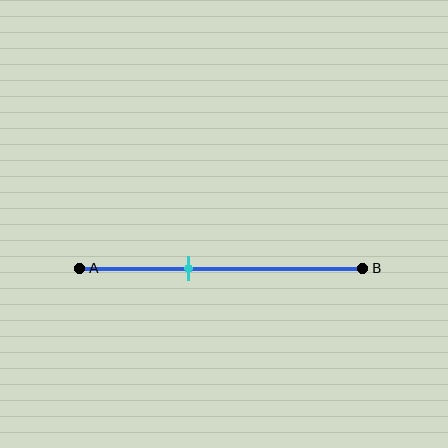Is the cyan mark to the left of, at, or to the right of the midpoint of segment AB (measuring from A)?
The cyan mark is to the left of the midpoint of segment AB.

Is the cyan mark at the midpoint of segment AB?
No, the mark is at about 40% from A, not at the 50% midpoint.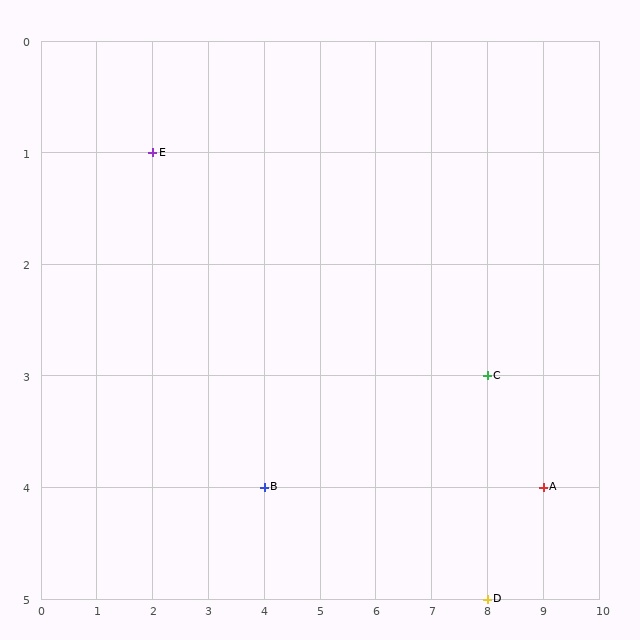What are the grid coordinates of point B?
Point B is at grid coordinates (4, 4).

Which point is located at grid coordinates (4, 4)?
Point B is at (4, 4).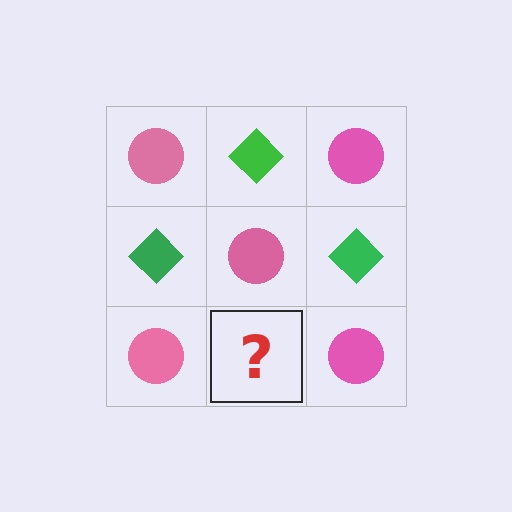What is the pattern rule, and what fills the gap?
The rule is that it alternates pink circle and green diamond in a checkerboard pattern. The gap should be filled with a green diamond.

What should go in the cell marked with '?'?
The missing cell should contain a green diamond.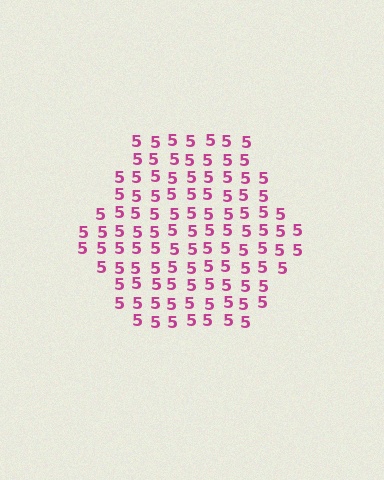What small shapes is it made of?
It is made of small digit 5's.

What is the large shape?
The large shape is a hexagon.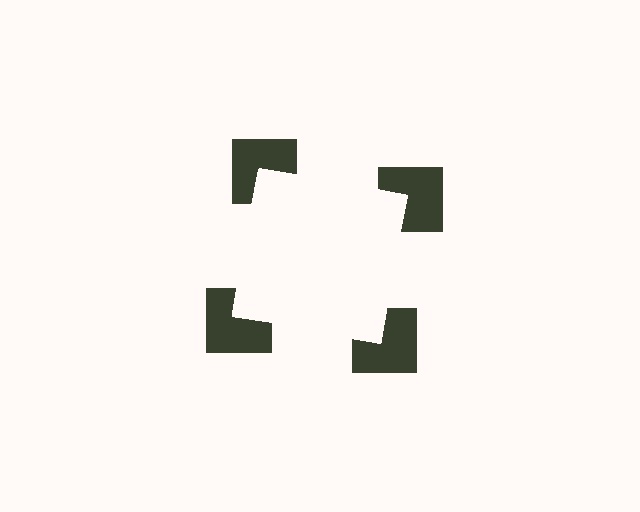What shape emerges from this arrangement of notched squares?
An illusory square — its edges are inferred from the aligned wedge cuts in the notched squares, not physically drawn.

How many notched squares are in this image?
There are 4 — one at each vertex of the illusory square.